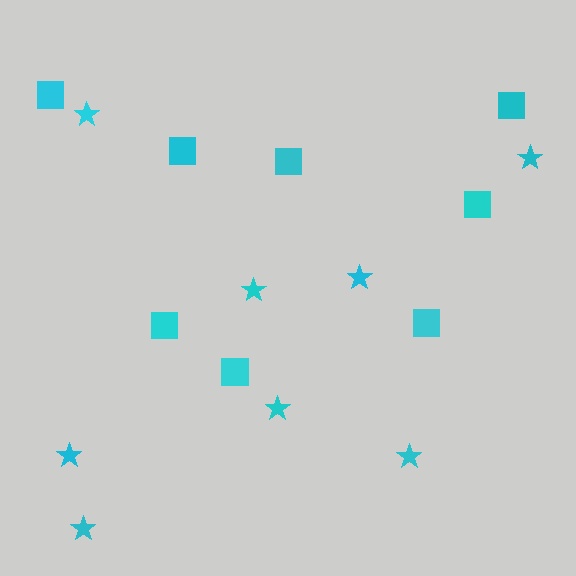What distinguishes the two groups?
There are 2 groups: one group of stars (8) and one group of squares (8).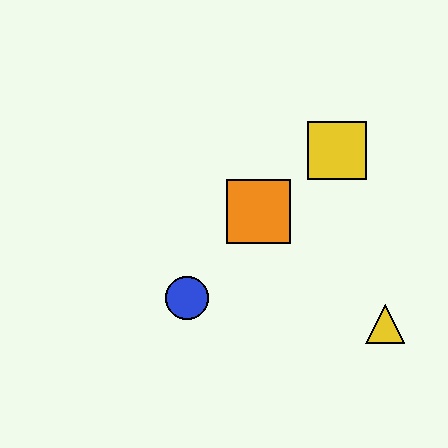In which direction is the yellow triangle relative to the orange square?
The yellow triangle is to the right of the orange square.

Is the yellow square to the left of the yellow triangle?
Yes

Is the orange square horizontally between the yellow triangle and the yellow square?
No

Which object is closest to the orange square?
The yellow square is closest to the orange square.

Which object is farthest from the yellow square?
The blue circle is farthest from the yellow square.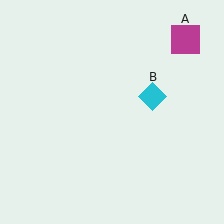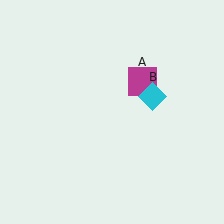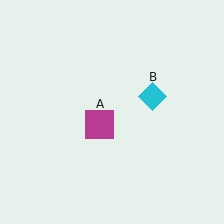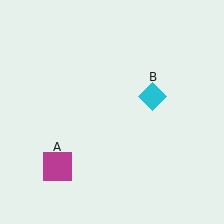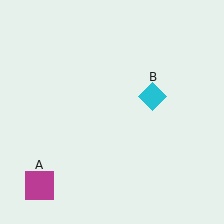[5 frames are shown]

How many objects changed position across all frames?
1 object changed position: magenta square (object A).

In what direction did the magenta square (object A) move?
The magenta square (object A) moved down and to the left.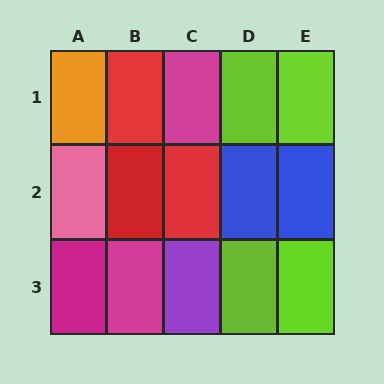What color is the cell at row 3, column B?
Magenta.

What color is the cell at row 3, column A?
Magenta.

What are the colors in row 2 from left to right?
Pink, red, red, blue, blue.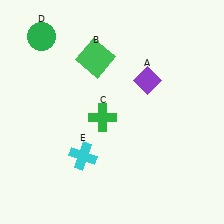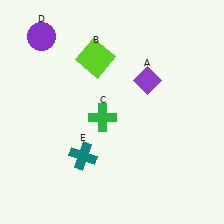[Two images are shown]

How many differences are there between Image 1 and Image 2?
There are 3 differences between the two images.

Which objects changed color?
B changed from green to lime. D changed from green to purple. E changed from cyan to teal.